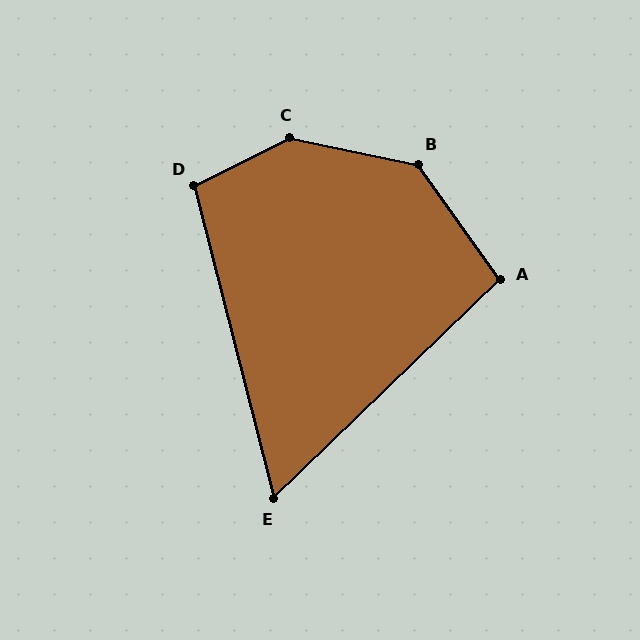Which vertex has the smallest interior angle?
E, at approximately 60 degrees.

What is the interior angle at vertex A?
Approximately 99 degrees (obtuse).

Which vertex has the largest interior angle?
C, at approximately 142 degrees.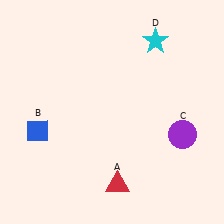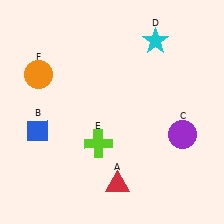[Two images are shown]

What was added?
A lime cross (E), an orange circle (F) were added in Image 2.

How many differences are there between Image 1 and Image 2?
There are 2 differences between the two images.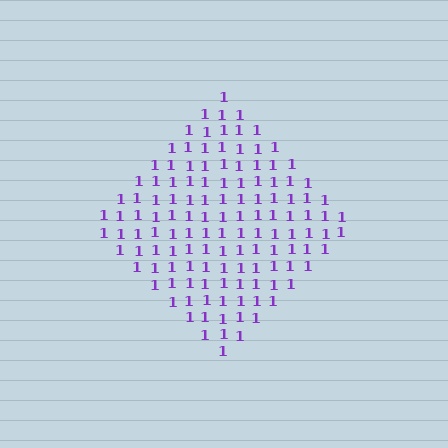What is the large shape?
The large shape is a diamond.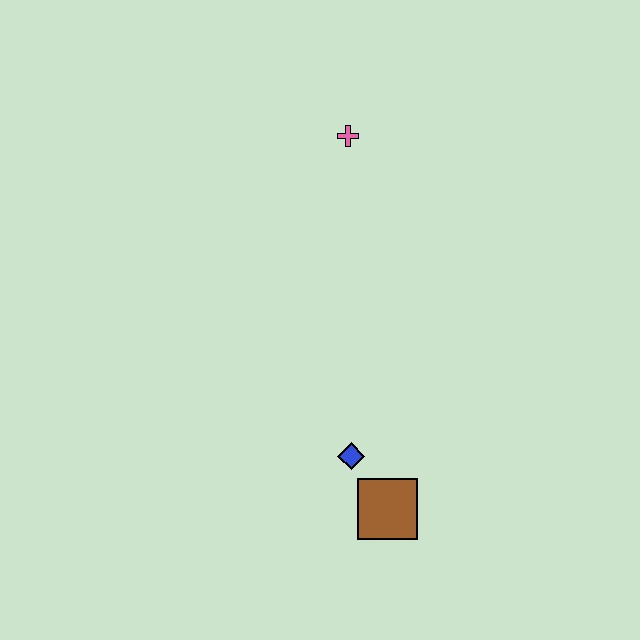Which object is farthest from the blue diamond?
The pink cross is farthest from the blue diamond.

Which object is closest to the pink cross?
The blue diamond is closest to the pink cross.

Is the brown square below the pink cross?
Yes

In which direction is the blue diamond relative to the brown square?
The blue diamond is above the brown square.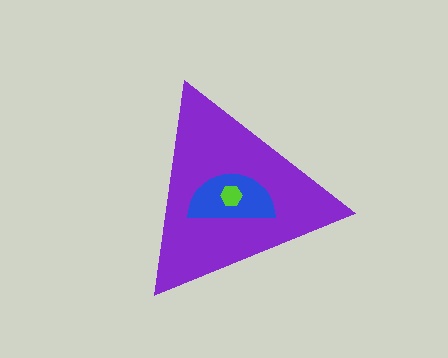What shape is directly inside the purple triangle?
The blue semicircle.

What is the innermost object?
The lime hexagon.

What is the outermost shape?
The purple triangle.